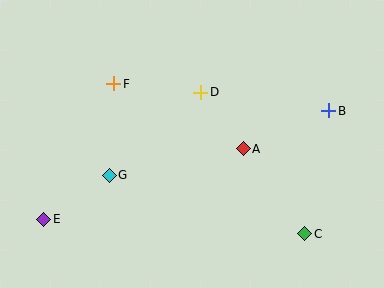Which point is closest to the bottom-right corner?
Point C is closest to the bottom-right corner.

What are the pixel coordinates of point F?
Point F is at (114, 84).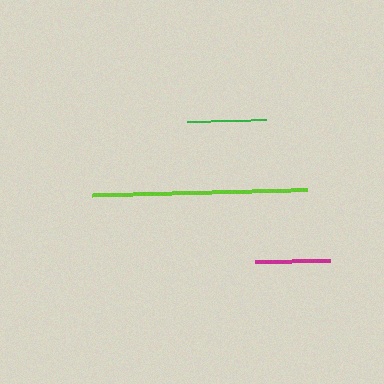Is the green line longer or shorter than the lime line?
The lime line is longer than the green line.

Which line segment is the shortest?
The magenta line is the shortest at approximately 74 pixels.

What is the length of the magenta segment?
The magenta segment is approximately 74 pixels long.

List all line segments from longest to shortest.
From longest to shortest: lime, green, magenta.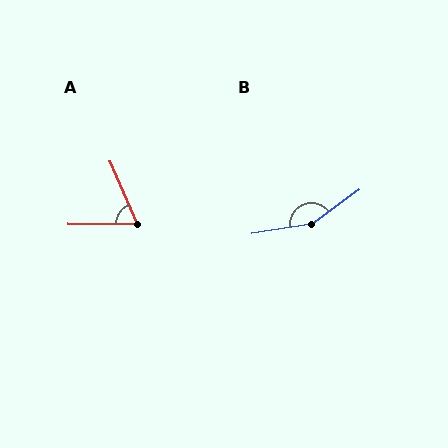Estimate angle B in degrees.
Approximately 153 degrees.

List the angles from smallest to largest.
A (66°), B (153°).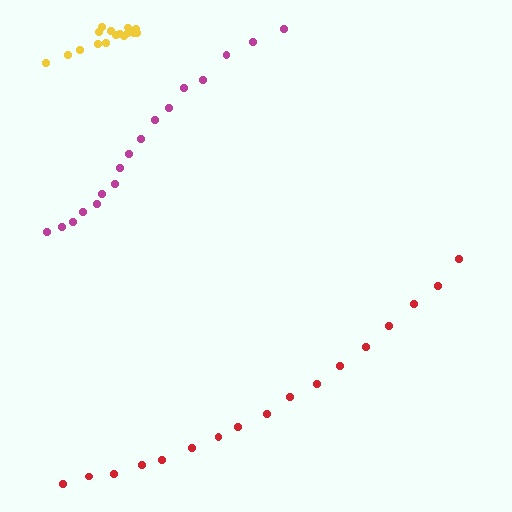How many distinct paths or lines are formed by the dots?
There are 3 distinct paths.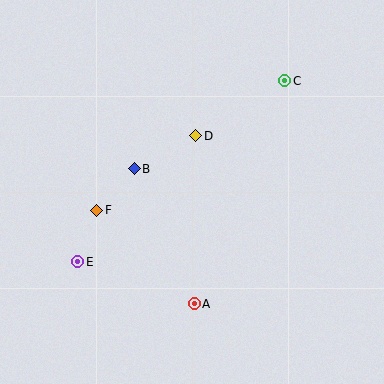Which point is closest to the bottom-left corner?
Point E is closest to the bottom-left corner.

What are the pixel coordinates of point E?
Point E is at (78, 262).